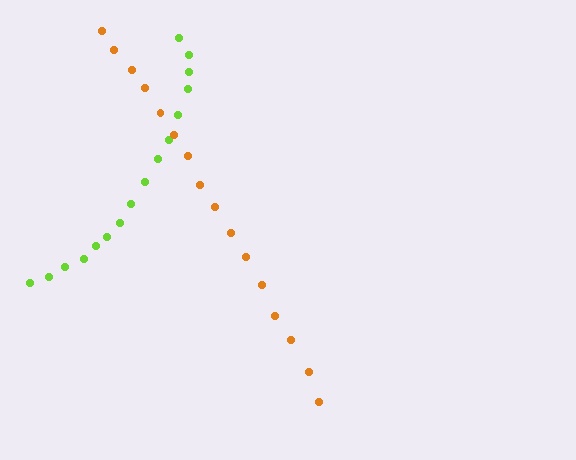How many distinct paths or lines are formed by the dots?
There are 2 distinct paths.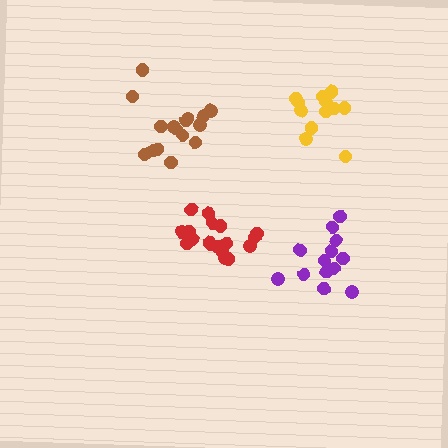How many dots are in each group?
Group 1: 16 dots, Group 2: 18 dots, Group 3: 12 dots, Group 4: 13 dots (59 total).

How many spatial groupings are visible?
There are 4 spatial groupings.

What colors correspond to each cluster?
The clusters are colored: brown, red, yellow, purple.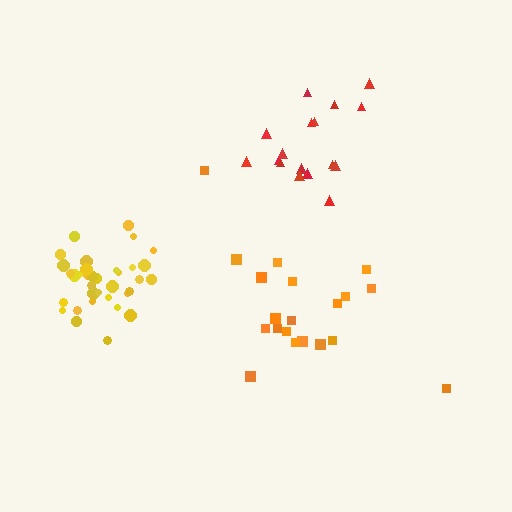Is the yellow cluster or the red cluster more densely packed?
Yellow.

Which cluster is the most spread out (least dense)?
Orange.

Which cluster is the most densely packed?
Yellow.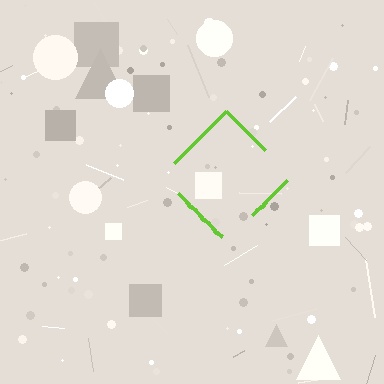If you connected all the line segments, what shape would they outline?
They would outline a diamond.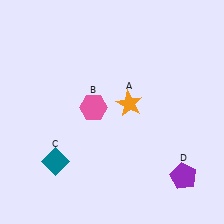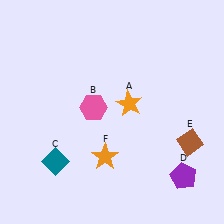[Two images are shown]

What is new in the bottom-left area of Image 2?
An orange star (F) was added in the bottom-left area of Image 2.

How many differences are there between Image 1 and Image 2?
There are 2 differences between the two images.